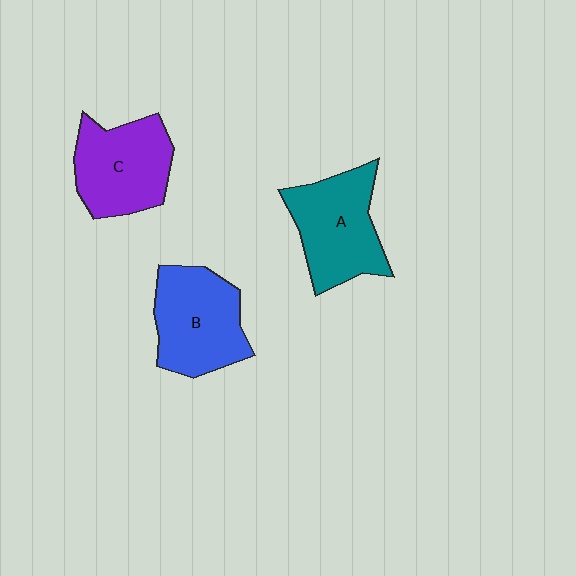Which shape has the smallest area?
Shape C (purple).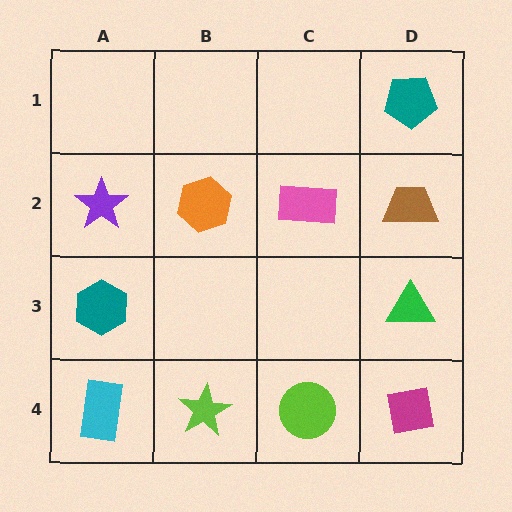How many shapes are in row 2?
4 shapes.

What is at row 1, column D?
A teal pentagon.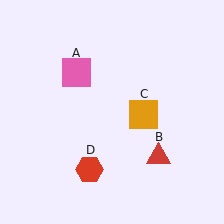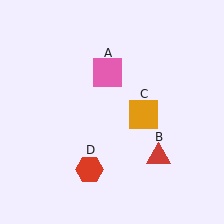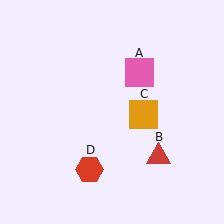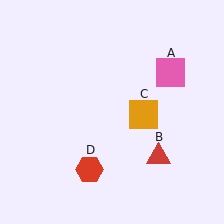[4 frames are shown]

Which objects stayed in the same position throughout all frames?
Red triangle (object B) and orange square (object C) and red hexagon (object D) remained stationary.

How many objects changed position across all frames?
1 object changed position: pink square (object A).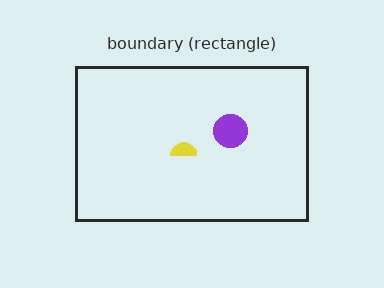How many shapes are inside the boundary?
2 inside, 0 outside.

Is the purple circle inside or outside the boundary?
Inside.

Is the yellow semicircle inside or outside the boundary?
Inside.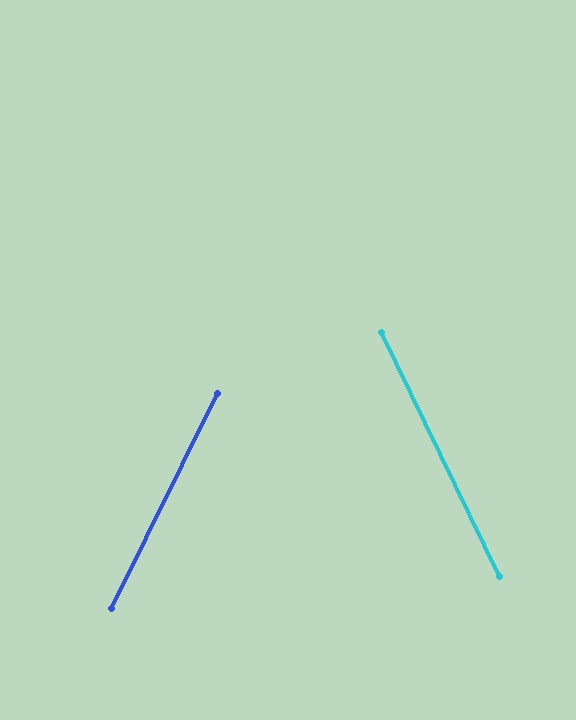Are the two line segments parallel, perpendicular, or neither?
Neither parallel nor perpendicular — they differ by about 52°.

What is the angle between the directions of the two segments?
Approximately 52 degrees.